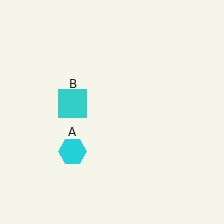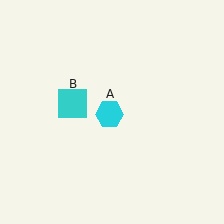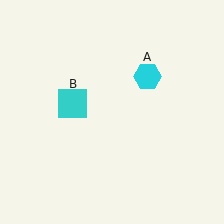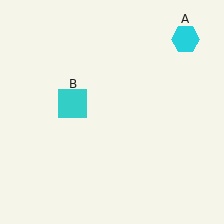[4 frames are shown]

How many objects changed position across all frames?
1 object changed position: cyan hexagon (object A).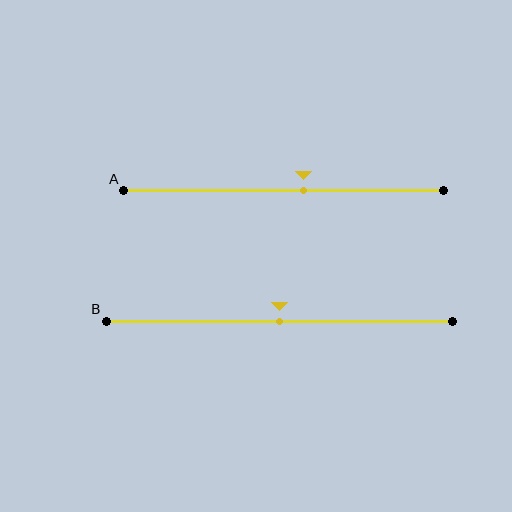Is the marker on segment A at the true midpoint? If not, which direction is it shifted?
No, the marker on segment A is shifted to the right by about 6% of the segment length.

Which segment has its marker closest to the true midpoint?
Segment B has its marker closest to the true midpoint.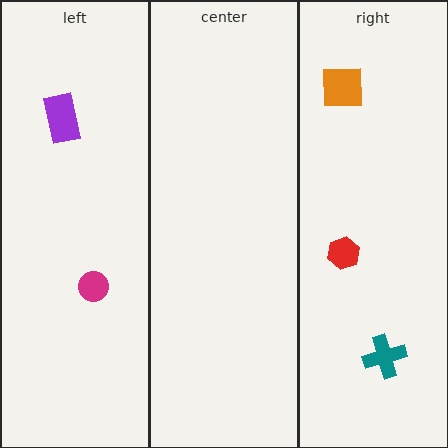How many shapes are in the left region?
2.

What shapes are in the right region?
The orange square, the red hexagon, the teal cross.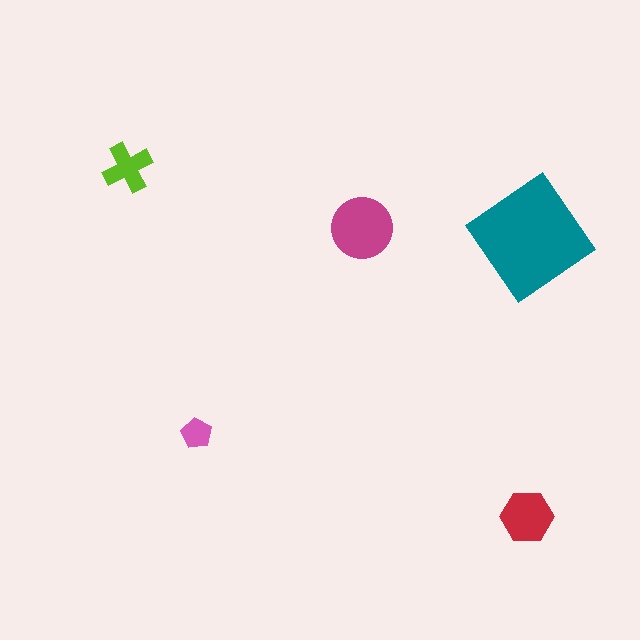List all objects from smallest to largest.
The pink pentagon, the lime cross, the red hexagon, the magenta circle, the teal diamond.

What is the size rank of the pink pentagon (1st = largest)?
5th.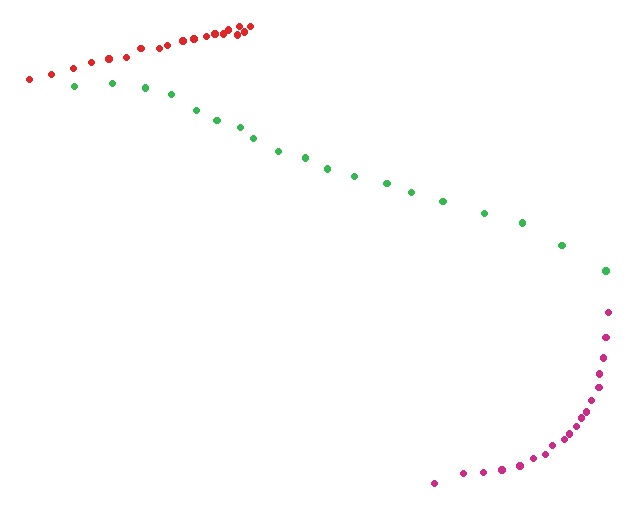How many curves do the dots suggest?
There are 3 distinct paths.